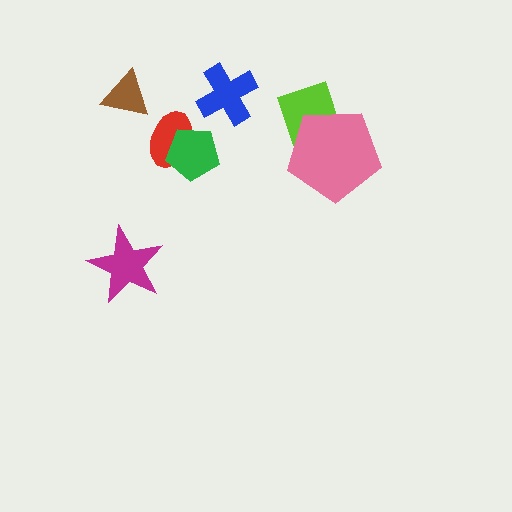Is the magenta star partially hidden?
No, no other shape covers it.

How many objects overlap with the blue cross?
0 objects overlap with the blue cross.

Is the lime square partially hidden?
Yes, it is partially covered by another shape.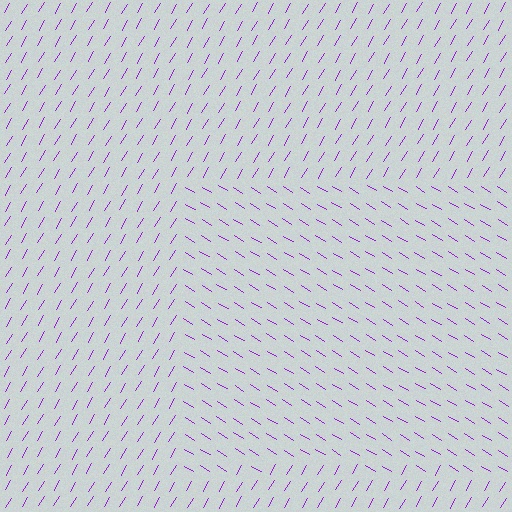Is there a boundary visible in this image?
Yes, there is a texture boundary formed by a change in line orientation.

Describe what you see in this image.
The image is filled with small purple line segments. A rectangle region in the image has lines oriented differently from the surrounding lines, creating a visible texture boundary.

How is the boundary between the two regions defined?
The boundary is defined purely by a change in line orientation (approximately 89 degrees difference). All lines are the same color and thickness.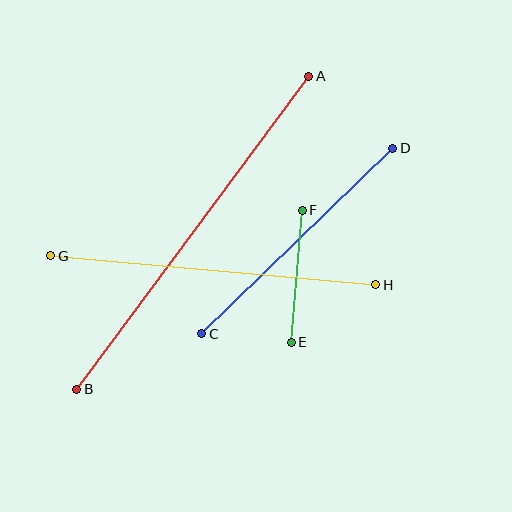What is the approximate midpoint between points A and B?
The midpoint is at approximately (193, 233) pixels.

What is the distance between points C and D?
The distance is approximately 266 pixels.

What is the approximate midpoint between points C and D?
The midpoint is at approximately (297, 241) pixels.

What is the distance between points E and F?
The distance is approximately 133 pixels.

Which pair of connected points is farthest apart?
Points A and B are farthest apart.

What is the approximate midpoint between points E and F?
The midpoint is at approximately (297, 276) pixels.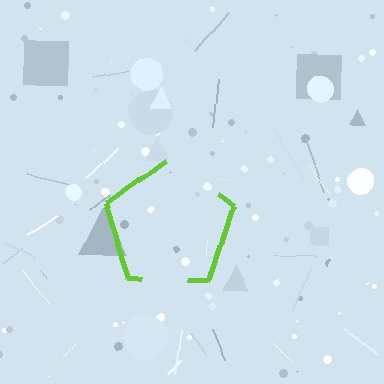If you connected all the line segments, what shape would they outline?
They would outline a pentagon.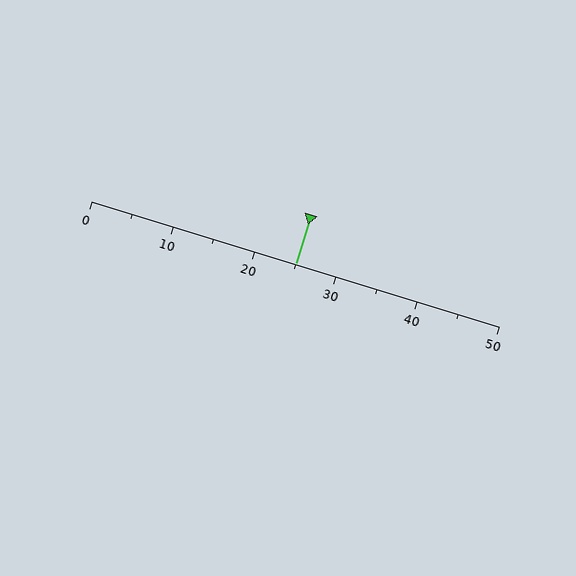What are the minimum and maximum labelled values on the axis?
The axis runs from 0 to 50.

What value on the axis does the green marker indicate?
The marker indicates approximately 25.